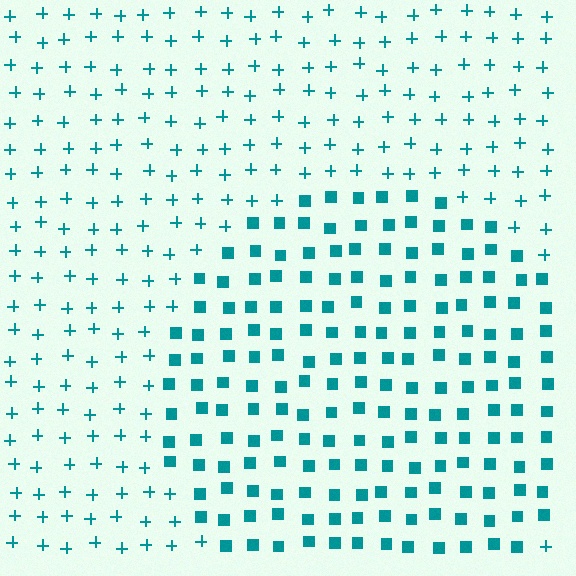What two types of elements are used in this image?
The image uses squares inside the circle region and plus signs outside it.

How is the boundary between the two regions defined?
The boundary is defined by a change in element shape: squares inside vs. plus signs outside. All elements share the same color and spacing.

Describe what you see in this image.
The image is filled with small teal elements arranged in a uniform grid. A circle-shaped region contains squares, while the surrounding area contains plus signs. The boundary is defined purely by the change in element shape.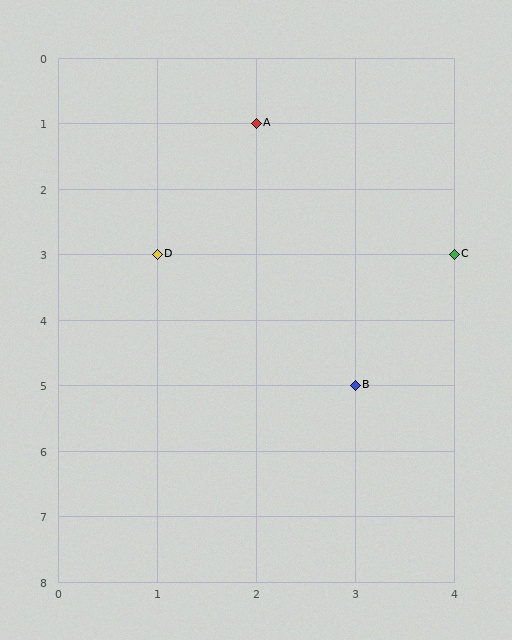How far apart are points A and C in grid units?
Points A and C are 2 columns and 2 rows apart (about 2.8 grid units diagonally).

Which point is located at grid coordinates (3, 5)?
Point B is at (3, 5).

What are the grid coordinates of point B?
Point B is at grid coordinates (3, 5).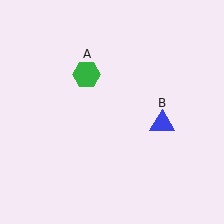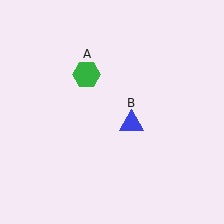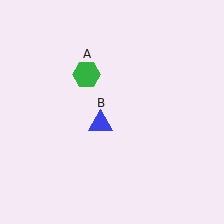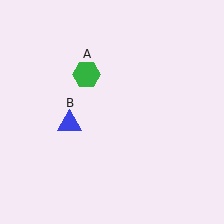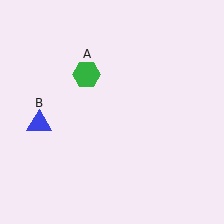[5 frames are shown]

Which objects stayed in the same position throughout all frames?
Green hexagon (object A) remained stationary.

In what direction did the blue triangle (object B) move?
The blue triangle (object B) moved left.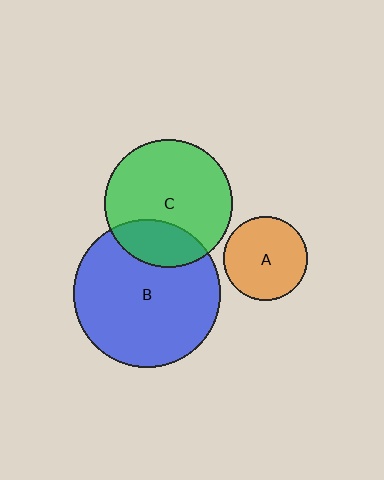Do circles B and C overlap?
Yes.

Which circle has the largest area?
Circle B (blue).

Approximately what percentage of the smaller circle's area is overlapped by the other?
Approximately 25%.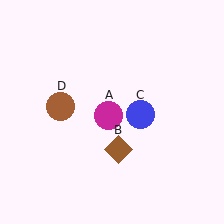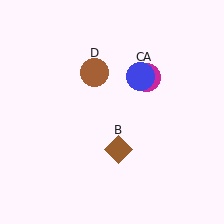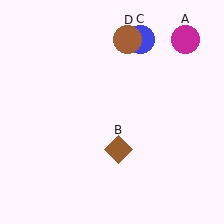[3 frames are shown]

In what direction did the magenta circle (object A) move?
The magenta circle (object A) moved up and to the right.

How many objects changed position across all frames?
3 objects changed position: magenta circle (object A), blue circle (object C), brown circle (object D).